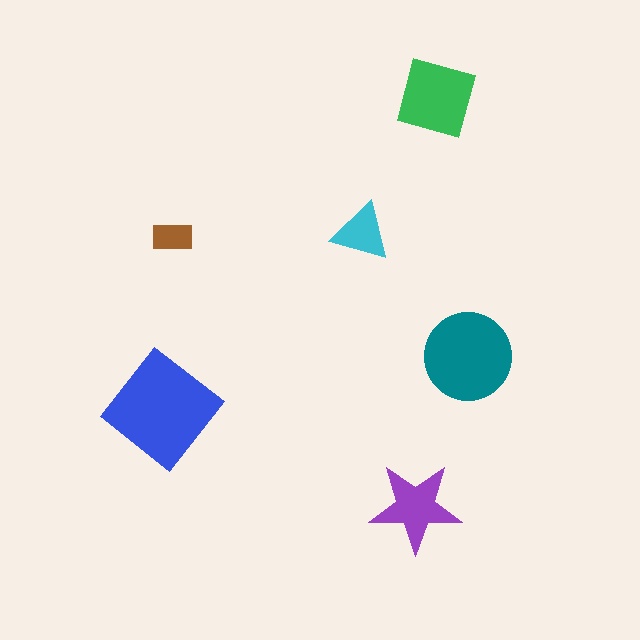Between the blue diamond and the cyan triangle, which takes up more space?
The blue diamond.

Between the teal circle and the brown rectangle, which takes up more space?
The teal circle.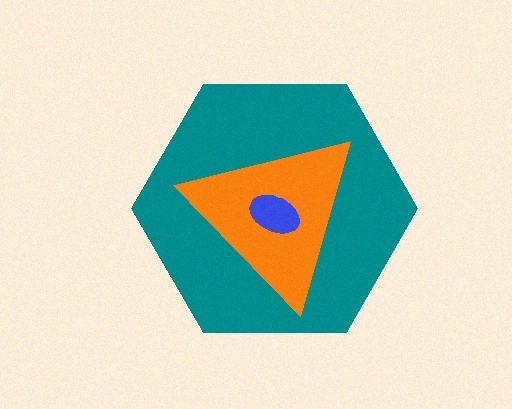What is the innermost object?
The blue ellipse.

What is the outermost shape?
The teal hexagon.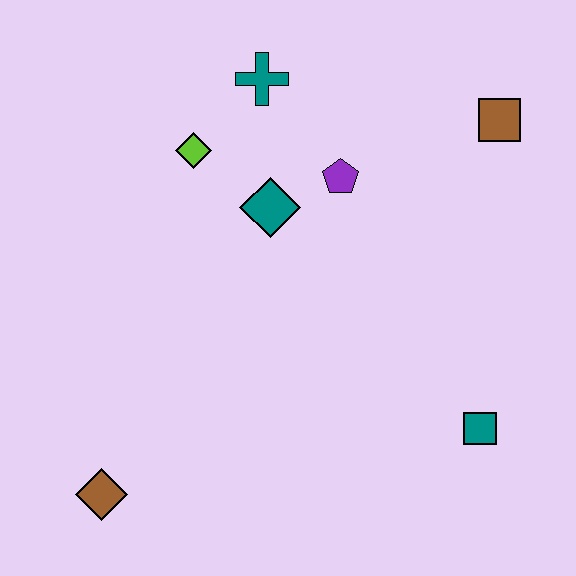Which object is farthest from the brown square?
The brown diamond is farthest from the brown square.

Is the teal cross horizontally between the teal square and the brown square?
No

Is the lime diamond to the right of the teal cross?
No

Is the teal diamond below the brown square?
Yes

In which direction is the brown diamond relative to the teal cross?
The brown diamond is below the teal cross.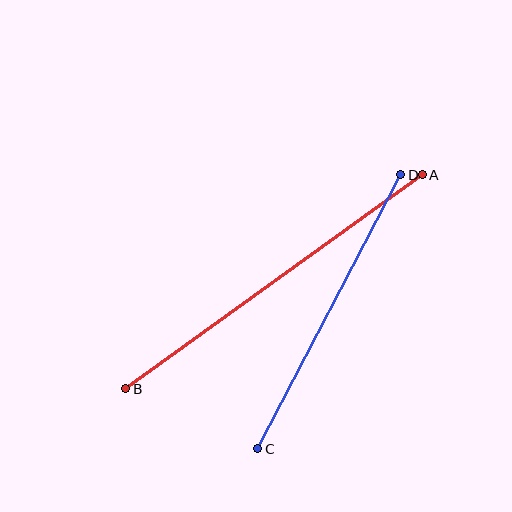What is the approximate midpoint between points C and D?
The midpoint is at approximately (329, 312) pixels.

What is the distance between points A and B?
The distance is approximately 366 pixels.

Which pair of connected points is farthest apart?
Points A and B are farthest apart.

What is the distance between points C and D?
The distance is approximately 309 pixels.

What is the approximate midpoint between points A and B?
The midpoint is at approximately (274, 282) pixels.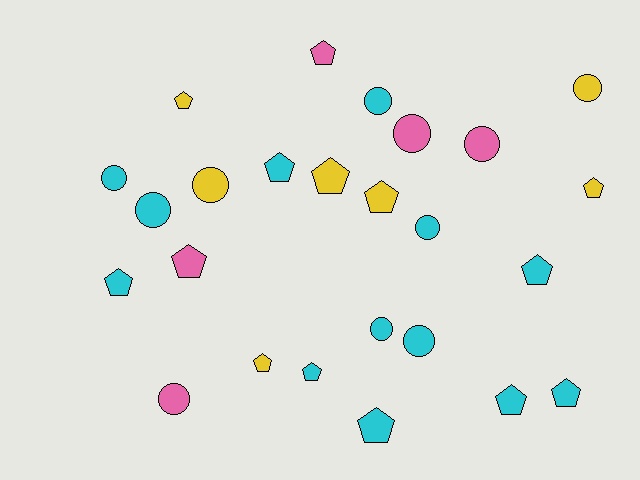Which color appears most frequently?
Cyan, with 13 objects.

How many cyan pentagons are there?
There are 7 cyan pentagons.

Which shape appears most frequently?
Pentagon, with 14 objects.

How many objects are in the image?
There are 25 objects.